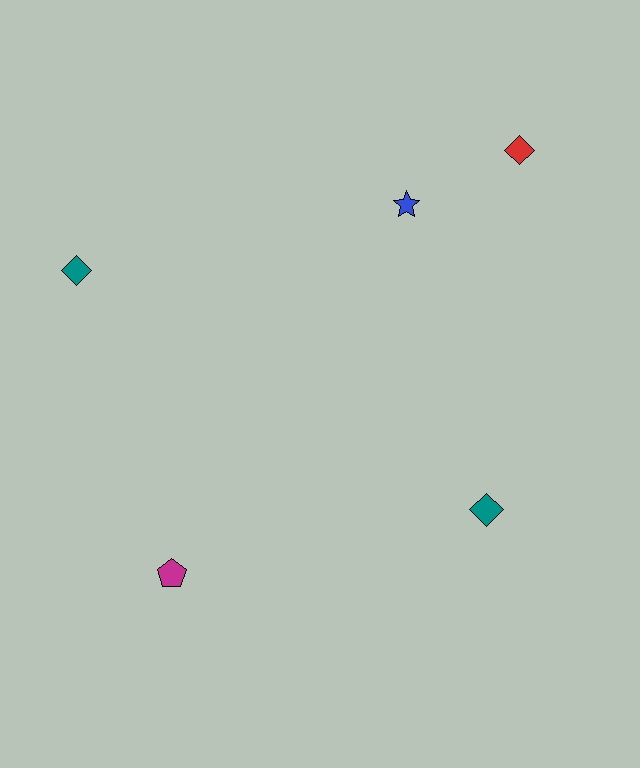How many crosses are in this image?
There are no crosses.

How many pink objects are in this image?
There are no pink objects.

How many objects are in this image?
There are 5 objects.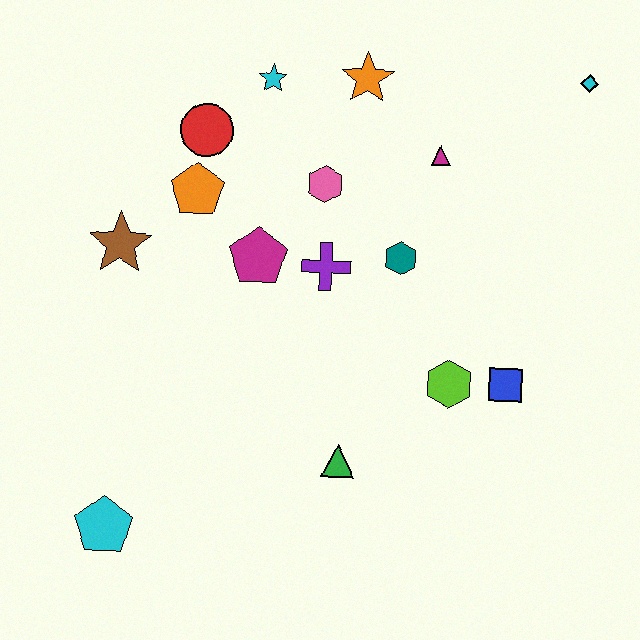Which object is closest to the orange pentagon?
The red circle is closest to the orange pentagon.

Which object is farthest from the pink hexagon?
The cyan pentagon is farthest from the pink hexagon.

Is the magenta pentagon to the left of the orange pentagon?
No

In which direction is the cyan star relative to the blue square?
The cyan star is above the blue square.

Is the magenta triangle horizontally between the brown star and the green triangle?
No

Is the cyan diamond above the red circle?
Yes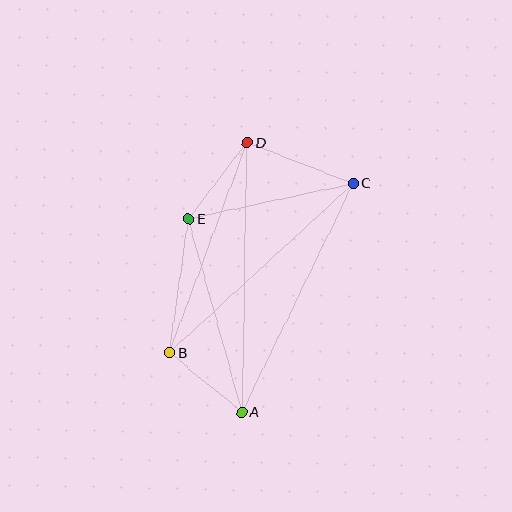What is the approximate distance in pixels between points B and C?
The distance between B and C is approximately 250 pixels.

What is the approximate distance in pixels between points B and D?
The distance between B and D is approximately 224 pixels.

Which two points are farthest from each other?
Points A and D are farthest from each other.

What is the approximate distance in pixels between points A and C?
The distance between A and C is approximately 254 pixels.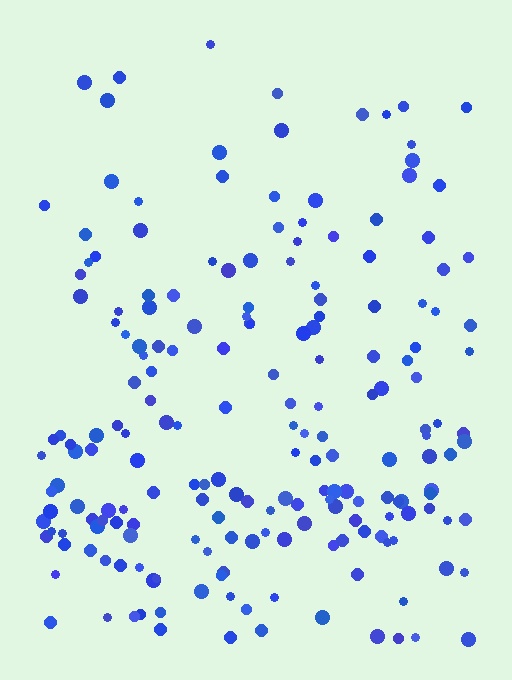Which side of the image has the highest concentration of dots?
The bottom.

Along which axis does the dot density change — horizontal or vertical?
Vertical.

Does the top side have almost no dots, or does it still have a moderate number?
Still a moderate number, just noticeably fewer than the bottom.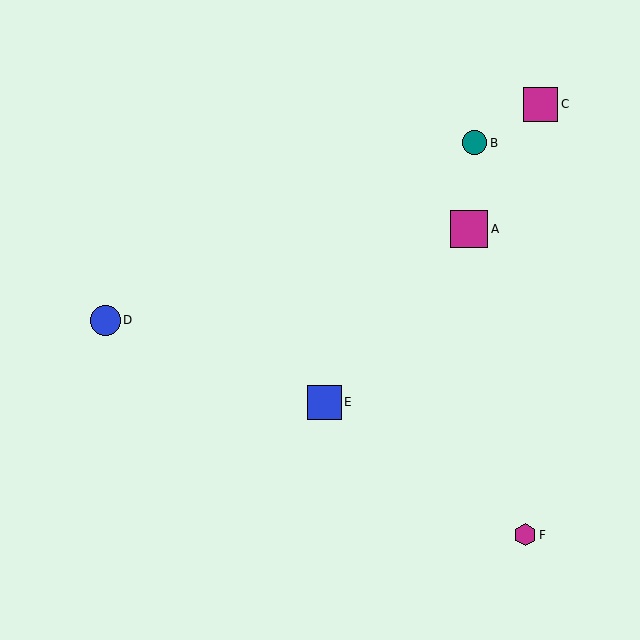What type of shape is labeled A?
Shape A is a magenta square.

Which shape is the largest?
The magenta square (labeled A) is the largest.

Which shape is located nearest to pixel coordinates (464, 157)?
The teal circle (labeled B) at (475, 143) is nearest to that location.